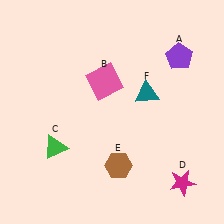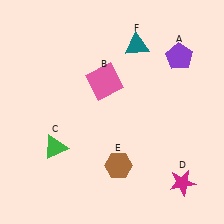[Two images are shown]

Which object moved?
The teal triangle (F) moved up.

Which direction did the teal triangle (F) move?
The teal triangle (F) moved up.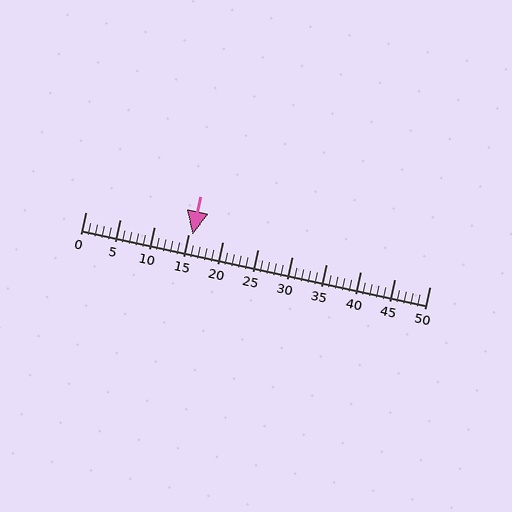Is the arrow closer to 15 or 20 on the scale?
The arrow is closer to 15.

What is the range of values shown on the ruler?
The ruler shows values from 0 to 50.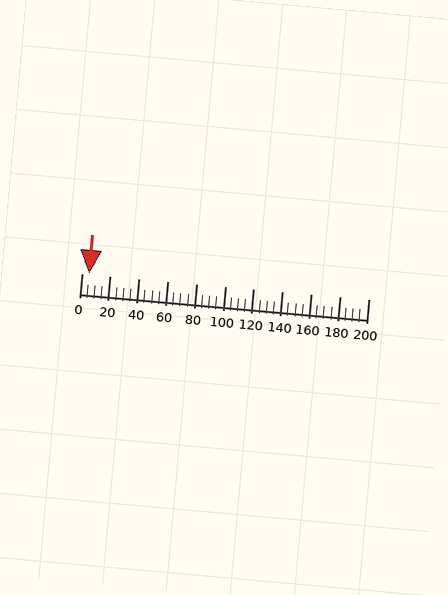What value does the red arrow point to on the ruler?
The red arrow points to approximately 5.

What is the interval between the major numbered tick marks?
The major tick marks are spaced 20 units apart.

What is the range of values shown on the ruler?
The ruler shows values from 0 to 200.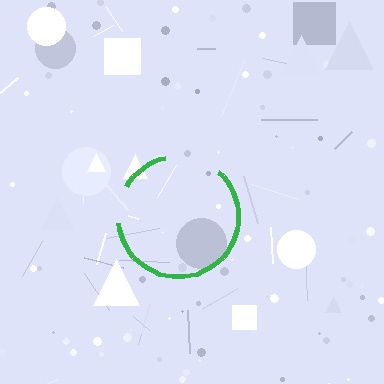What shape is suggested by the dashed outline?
The dashed outline suggests a circle.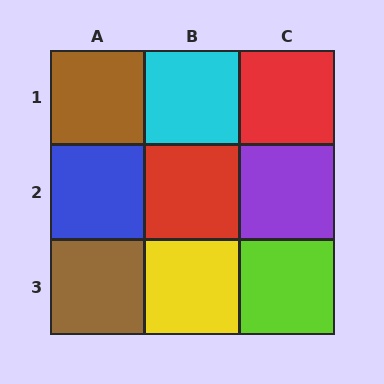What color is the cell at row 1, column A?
Brown.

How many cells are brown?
2 cells are brown.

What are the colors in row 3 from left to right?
Brown, yellow, lime.